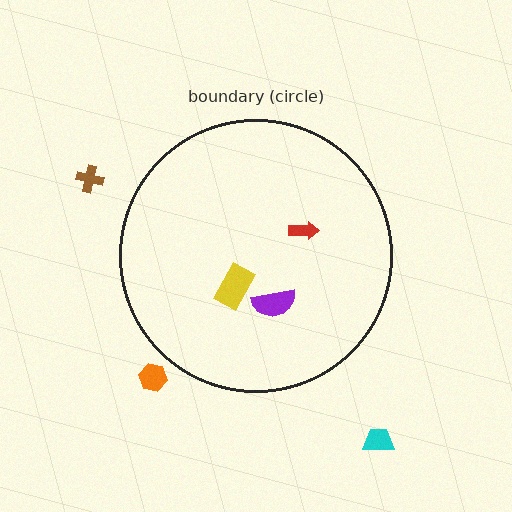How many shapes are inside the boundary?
3 inside, 3 outside.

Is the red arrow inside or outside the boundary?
Inside.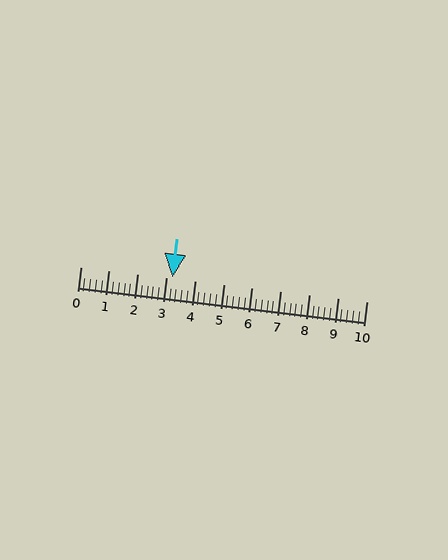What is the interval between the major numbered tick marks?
The major tick marks are spaced 1 units apart.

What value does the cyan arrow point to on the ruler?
The cyan arrow points to approximately 3.2.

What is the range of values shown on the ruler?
The ruler shows values from 0 to 10.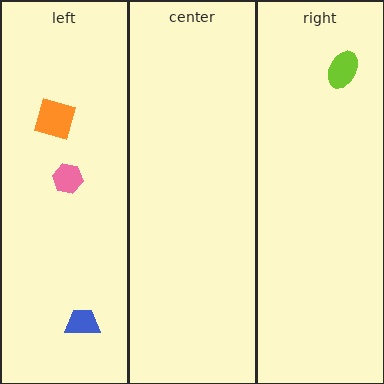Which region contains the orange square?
The left region.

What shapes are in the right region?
The lime ellipse.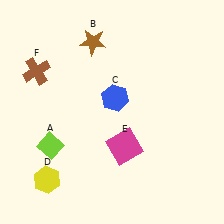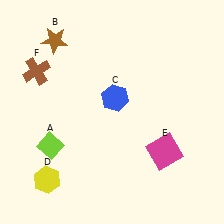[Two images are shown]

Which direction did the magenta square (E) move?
The magenta square (E) moved right.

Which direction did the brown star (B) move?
The brown star (B) moved left.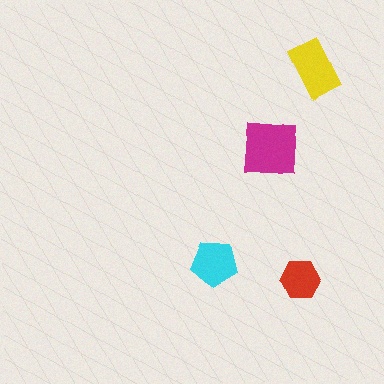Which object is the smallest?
The red hexagon.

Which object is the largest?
The magenta square.